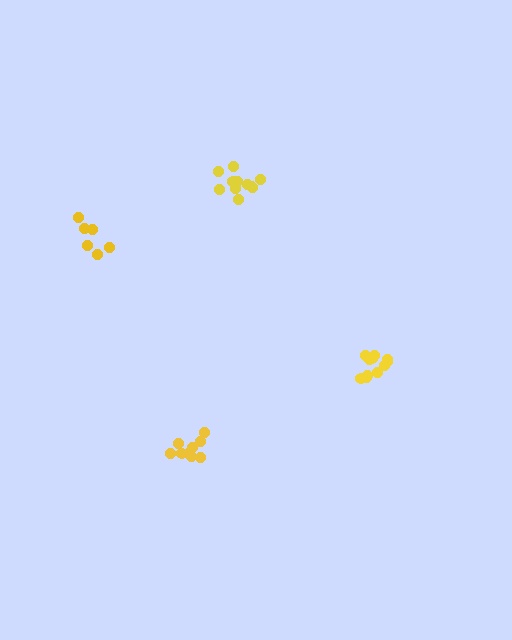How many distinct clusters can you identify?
There are 4 distinct clusters.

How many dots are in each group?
Group 1: 9 dots, Group 2: 11 dots, Group 3: 6 dots, Group 4: 11 dots (37 total).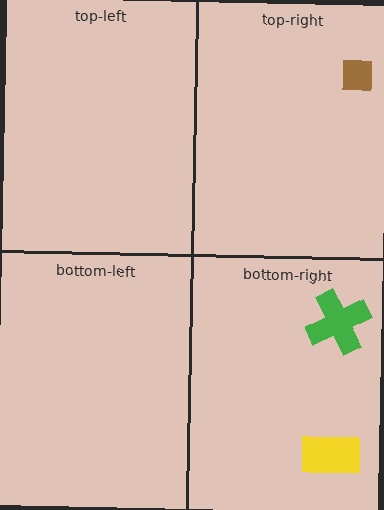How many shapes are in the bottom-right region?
2.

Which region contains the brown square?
The top-right region.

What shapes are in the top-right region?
The brown square.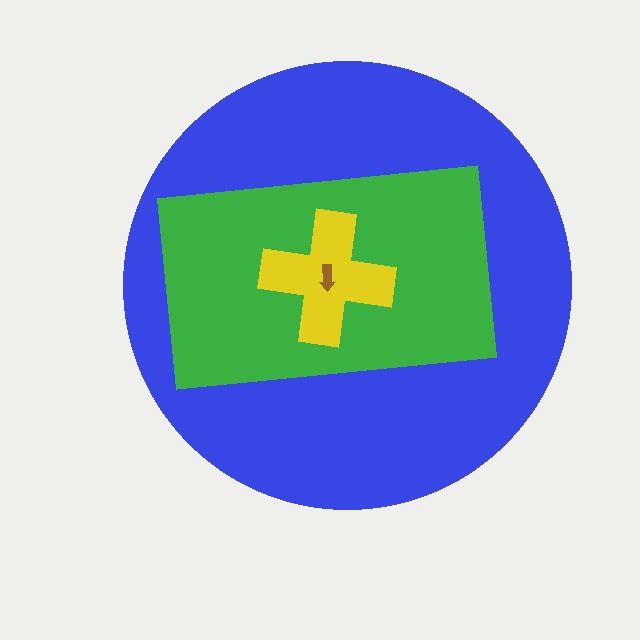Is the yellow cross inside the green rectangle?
Yes.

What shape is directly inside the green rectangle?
The yellow cross.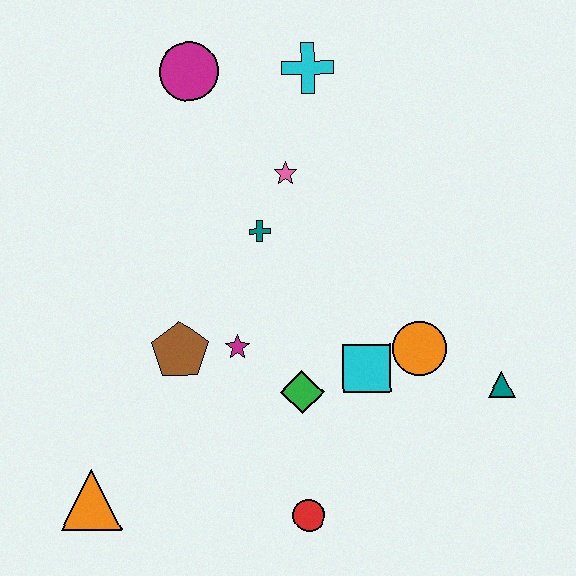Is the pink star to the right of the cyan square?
No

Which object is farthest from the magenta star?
The cyan cross is farthest from the magenta star.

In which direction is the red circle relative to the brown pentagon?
The red circle is below the brown pentagon.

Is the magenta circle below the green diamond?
No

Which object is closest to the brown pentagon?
The magenta star is closest to the brown pentagon.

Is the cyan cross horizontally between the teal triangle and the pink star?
Yes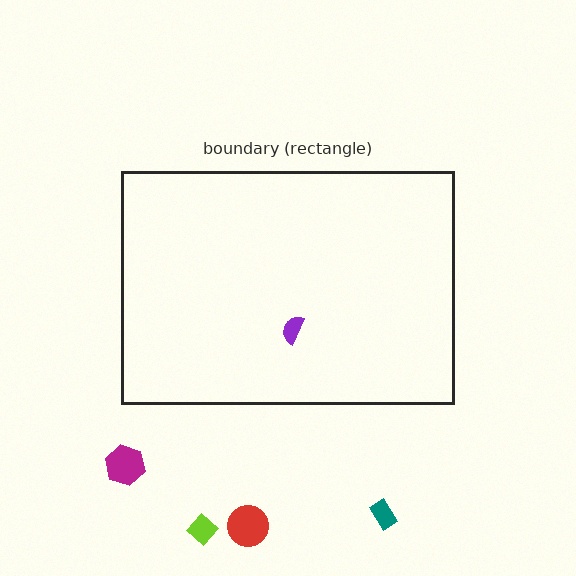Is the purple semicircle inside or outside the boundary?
Inside.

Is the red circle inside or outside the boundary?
Outside.